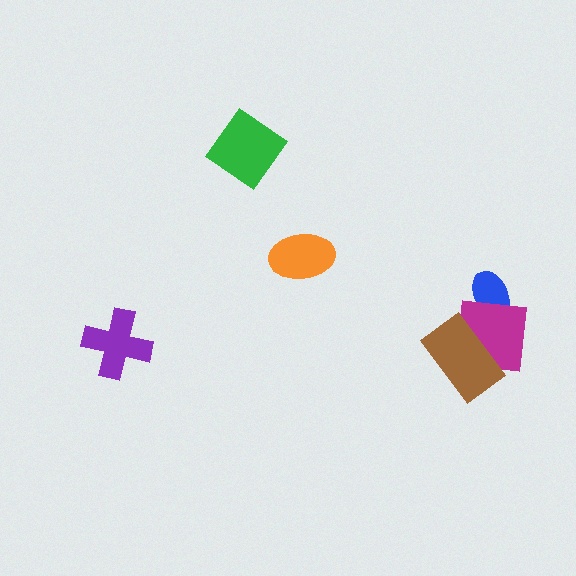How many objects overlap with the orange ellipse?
0 objects overlap with the orange ellipse.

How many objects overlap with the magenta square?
2 objects overlap with the magenta square.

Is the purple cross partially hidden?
No, no other shape covers it.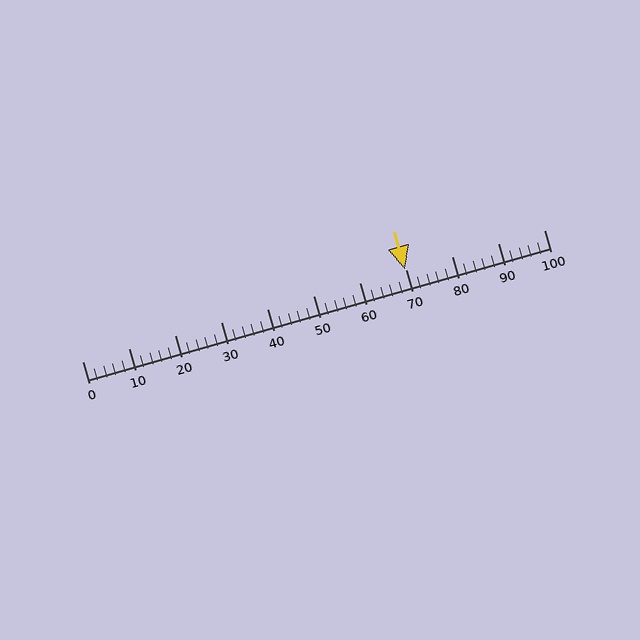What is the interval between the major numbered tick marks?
The major tick marks are spaced 10 units apart.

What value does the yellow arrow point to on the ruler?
The yellow arrow points to approximately 70.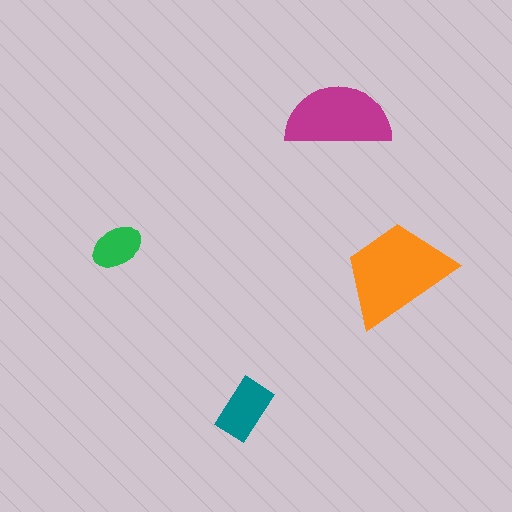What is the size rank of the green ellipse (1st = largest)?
4th.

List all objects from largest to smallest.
The orange trapezoid, the magenta semicircle, the teal rectangle, the green ellipse.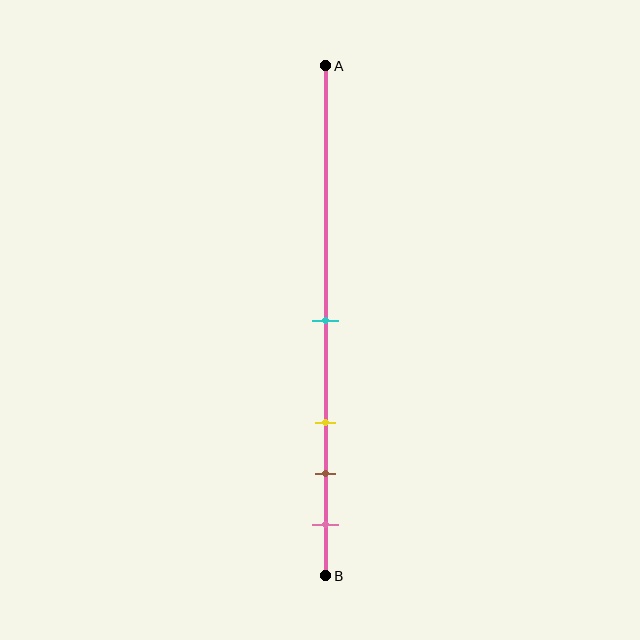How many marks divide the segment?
There are 4 marks dividing the segment.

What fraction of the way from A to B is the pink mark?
The pink mark is approximately 90% (0.9) of the way from A to B.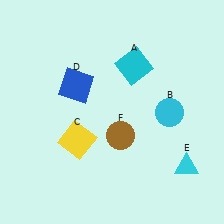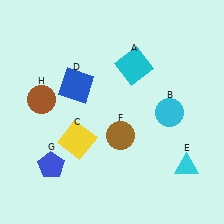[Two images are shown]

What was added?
A blue pentagon (G), a brown circle (H) were added in Image 2.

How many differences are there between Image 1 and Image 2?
There are 2 differences between the two images.